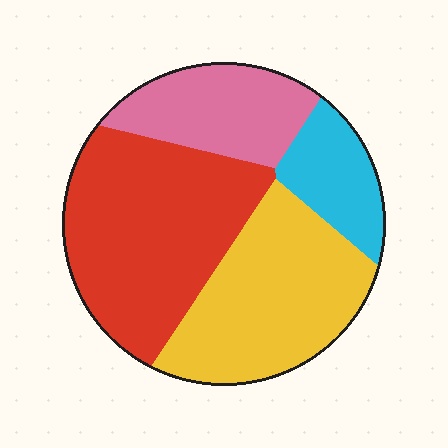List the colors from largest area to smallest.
From largest to smallest: red, yellow, pink, cyan.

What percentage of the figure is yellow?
Yellow takes up about one third (1/3) of the figure.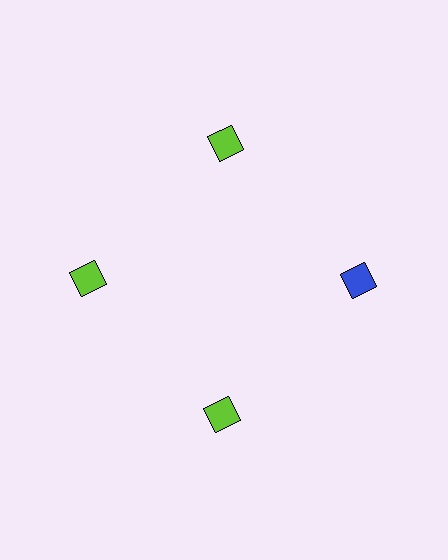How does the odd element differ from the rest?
It has a different color: blue instead of lime.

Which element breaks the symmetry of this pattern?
The blue diamond at roughly the 3 o'clock position breaks the symmetry. All other shapes are lime diamonds.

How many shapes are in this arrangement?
There are 4 shapes arranged in a ring pattern.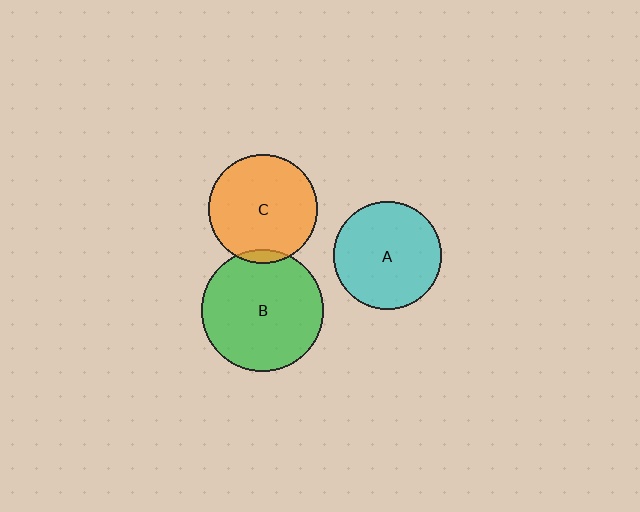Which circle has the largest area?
Circle B (green).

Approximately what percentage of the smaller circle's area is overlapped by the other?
Approximately 5%.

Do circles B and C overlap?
Yes.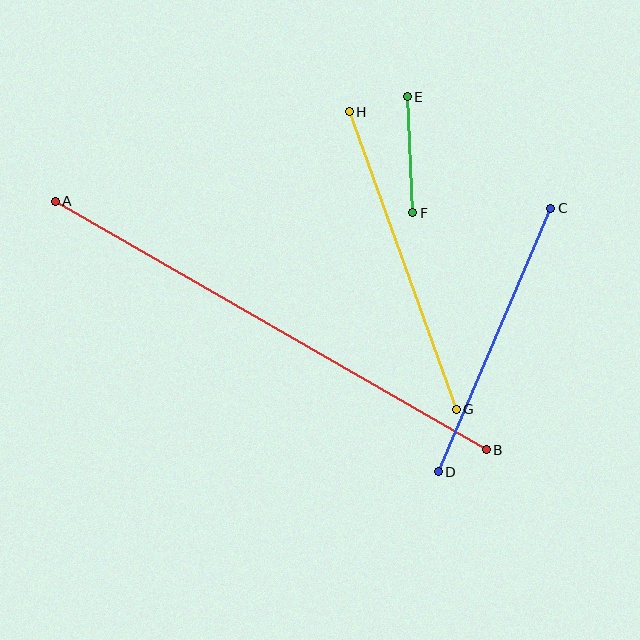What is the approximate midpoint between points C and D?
The midpoint is at approximately (495, 340) pixels.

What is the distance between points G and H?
The distance is approximately 316 pixels.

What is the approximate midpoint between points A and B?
The midpoint is at approximately (271, 326) pixels.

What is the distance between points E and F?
The distance is approximately 116 pixels.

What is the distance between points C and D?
The distance is approximately 287 pixels.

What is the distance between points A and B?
The distance is approximately 497 pixels.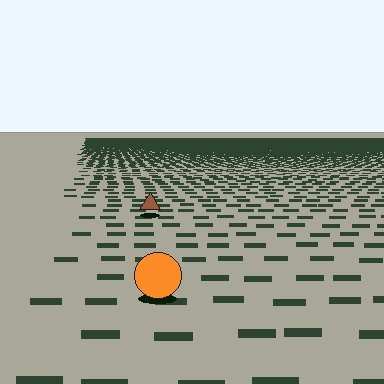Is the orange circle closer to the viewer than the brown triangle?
Yes. The orange circle is closer — you can tell from the texture gradient: the ground texture is coarser near it.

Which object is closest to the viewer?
The orange circle is closest. The texture marks near it are larger and more spread out.